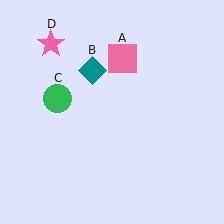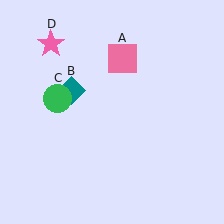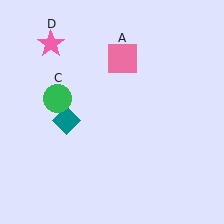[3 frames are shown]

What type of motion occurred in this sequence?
The teal diamond (object B) rotated counterclockwise around the center of the scene.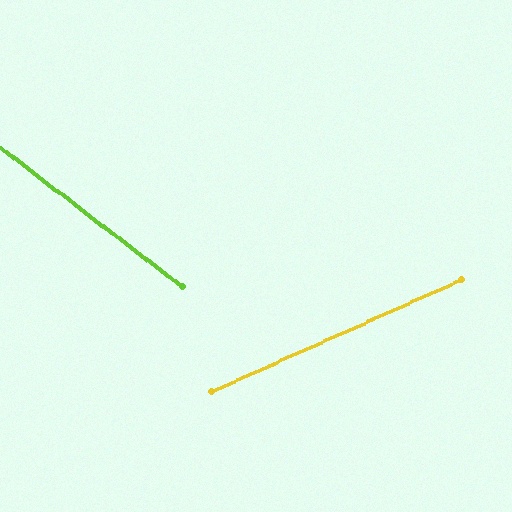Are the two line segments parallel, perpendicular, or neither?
Neither parallel nor perpendicular — they differ by about 61°.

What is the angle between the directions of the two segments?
Approximately 61 degrees.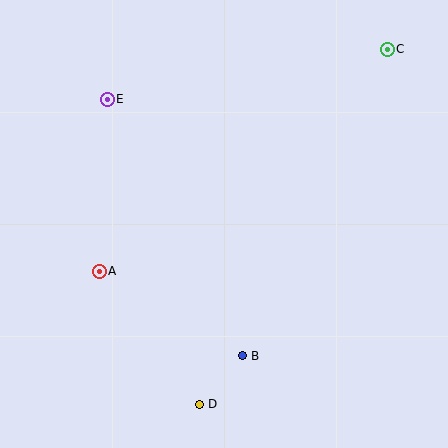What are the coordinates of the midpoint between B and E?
The midpoint between B and E is at (175, 227).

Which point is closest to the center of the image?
Point B at (242, 356) is closest to the center.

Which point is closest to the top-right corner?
Point C is closest to the top-right corner.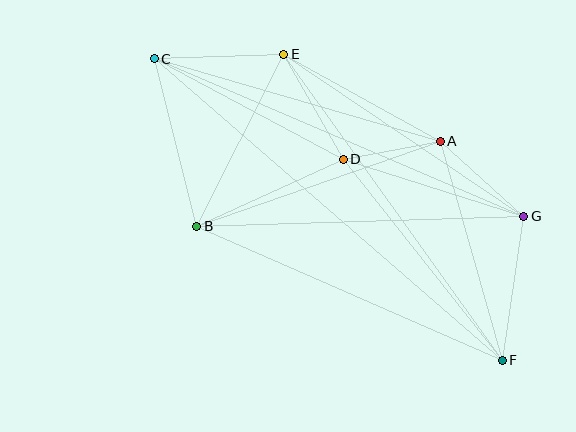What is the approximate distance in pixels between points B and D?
The distance between B and D is approximately 161 pixels.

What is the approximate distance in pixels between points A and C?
The distance between A and C is approximately 298 pixels.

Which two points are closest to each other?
Points A and D are closest to each other.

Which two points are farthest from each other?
Points C and F are farthest from each other.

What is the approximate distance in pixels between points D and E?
The distance between D and E is approximately 120 pixels.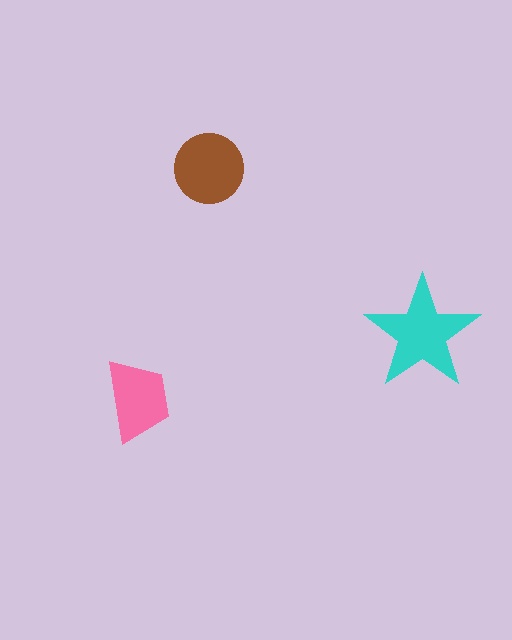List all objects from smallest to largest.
The pink trapezoid, the brown circle, the cyan star.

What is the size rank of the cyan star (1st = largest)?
1st.